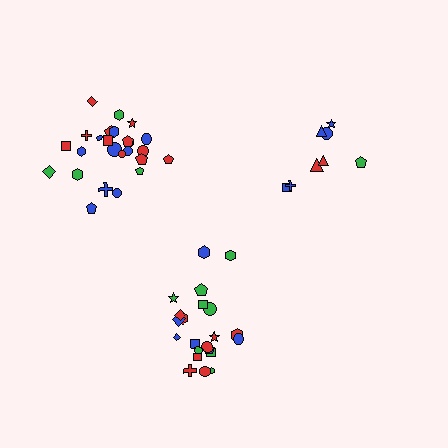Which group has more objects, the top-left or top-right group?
The top-left group.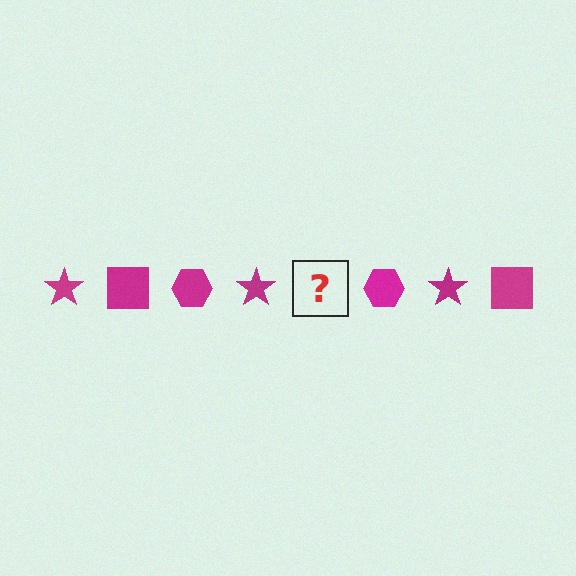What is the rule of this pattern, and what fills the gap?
The rule is that the pattern cycles through star, square, hexagon shapes in magenta. The gap should be filled with a magenta square.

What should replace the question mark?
The question mark should be replaced with a magenta square.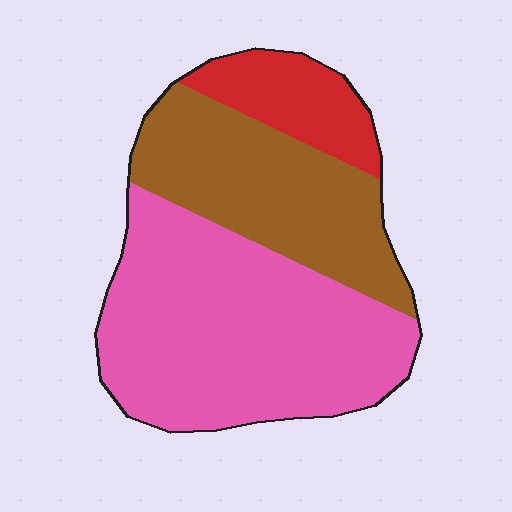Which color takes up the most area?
Pink, at roughly 55%.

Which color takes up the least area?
Red, at roughly 15%.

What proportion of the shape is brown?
Brown covers about 30% of the shape.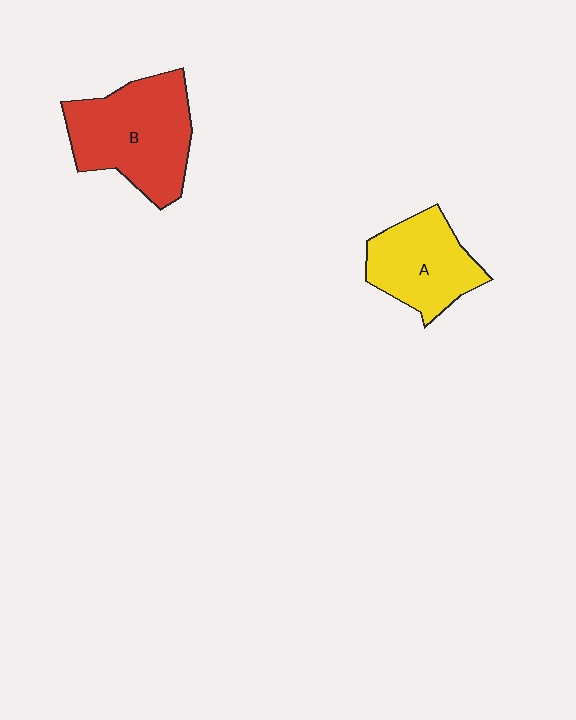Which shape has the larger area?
Shape B (red).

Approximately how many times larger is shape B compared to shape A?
Approximately 1.4 times.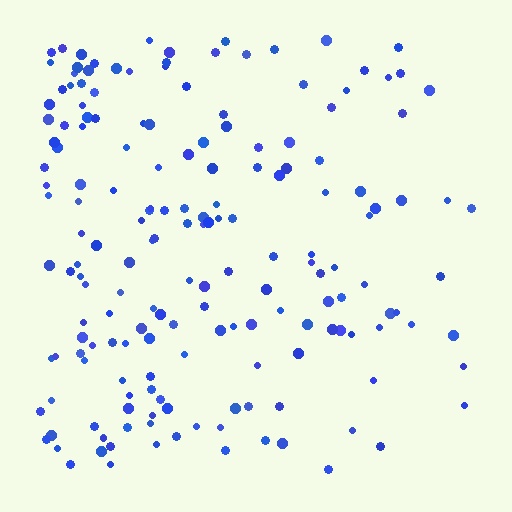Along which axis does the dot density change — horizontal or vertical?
Horizontal.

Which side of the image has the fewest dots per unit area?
The right.